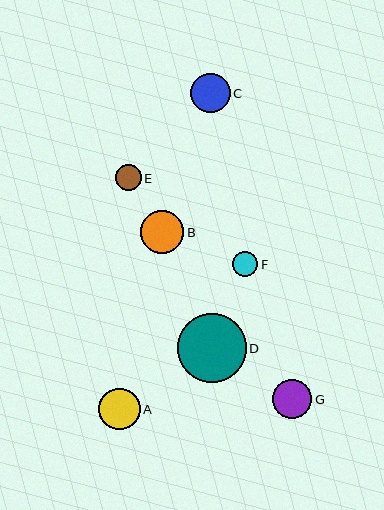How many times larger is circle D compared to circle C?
Circle D is approximately 1.7 times the size of circle C.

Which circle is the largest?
Circle D is the largest with a size of approximately 69 pixels.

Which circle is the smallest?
Circle F is the smallest with a size of approximately 25 pixels.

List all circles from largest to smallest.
From largest to smallest: D, B, A, C, G, E, F.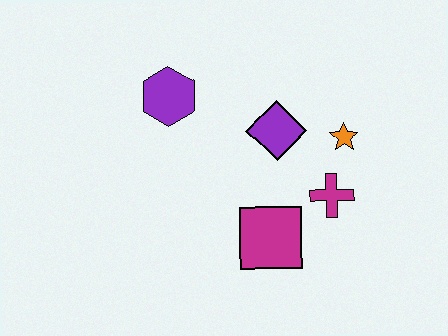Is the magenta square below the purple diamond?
Yes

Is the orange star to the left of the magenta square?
No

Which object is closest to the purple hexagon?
The purple diamond is closest to the purple hexagon.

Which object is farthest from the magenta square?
The purple hexagon is farthest from the magenta square.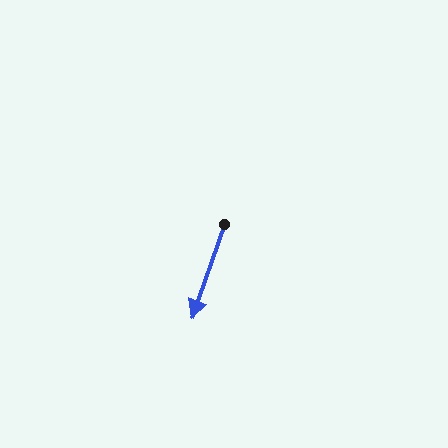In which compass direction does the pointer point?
South.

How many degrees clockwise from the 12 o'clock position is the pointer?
Approximately 199 degrees.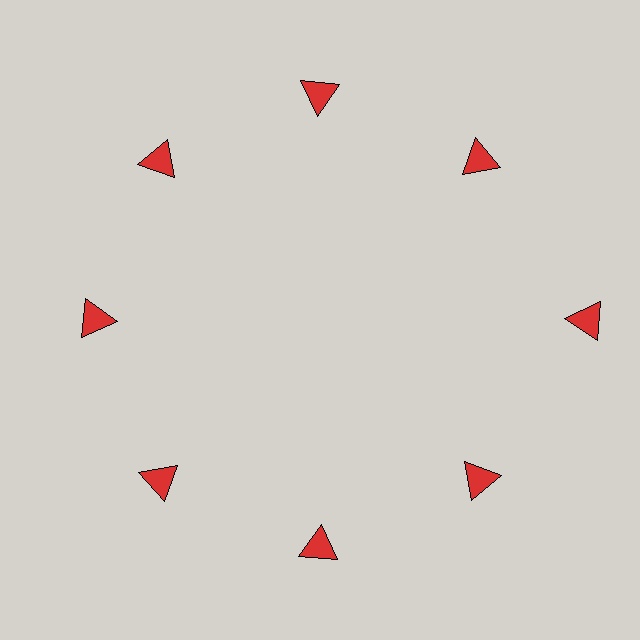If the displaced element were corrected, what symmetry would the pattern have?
It would have 8-fold rotational symmetry — the pattern would map onto itself every 45 degrees.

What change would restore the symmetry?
The symmetry would be restored by moving it inward, back onto the ring so that all 8 triangles sit at equal angles and equal distance from the center.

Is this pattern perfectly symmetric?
No. The 8 red triangles are arranged in a ring, but one element near the 3 o'clock position is pushed outward from the center, breaking the 8-fold rotational symmetry.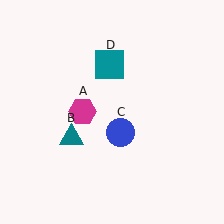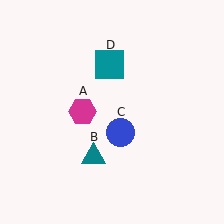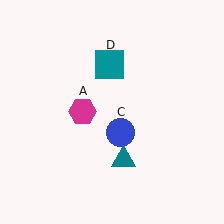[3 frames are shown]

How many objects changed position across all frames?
1 object changed position: teal triangle (object B).